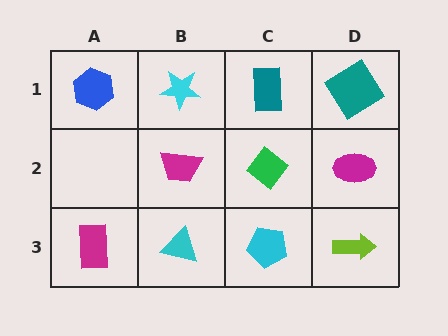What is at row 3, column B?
A cyan triangle.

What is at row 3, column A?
A magenta rectangle.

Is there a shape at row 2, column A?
No, that cell is empty.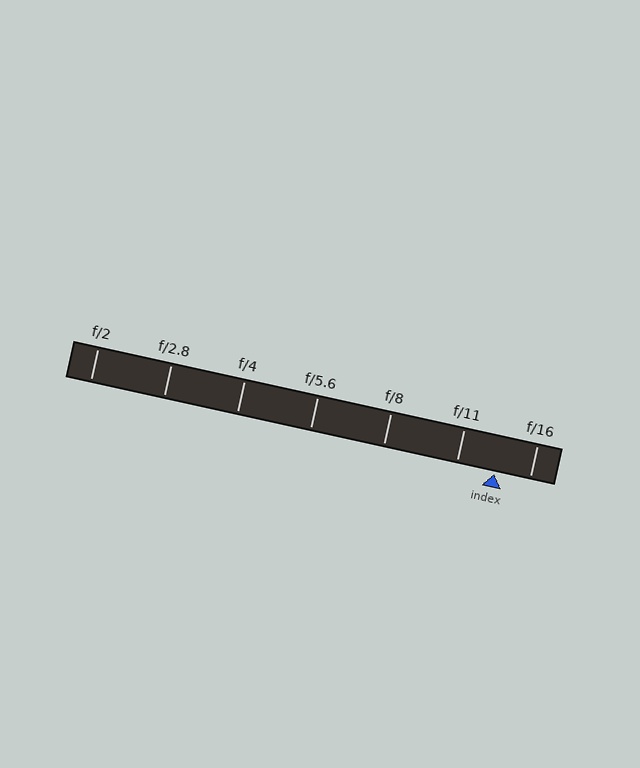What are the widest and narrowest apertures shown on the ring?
The widest aperture shown is f/2 and the narrowest is f/16.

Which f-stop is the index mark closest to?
The index mark is closest to f/16.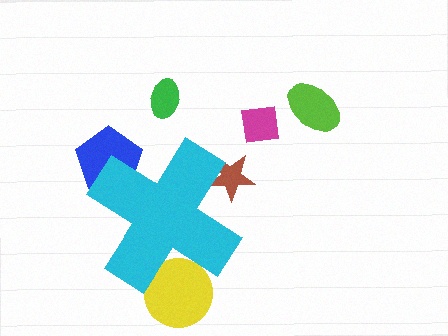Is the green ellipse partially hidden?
No, the green ellipse is fully visible.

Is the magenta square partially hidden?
No, the magenta square is fully visible.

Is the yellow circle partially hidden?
Yes, the yellow circle is partially hidden behind the cyan cross.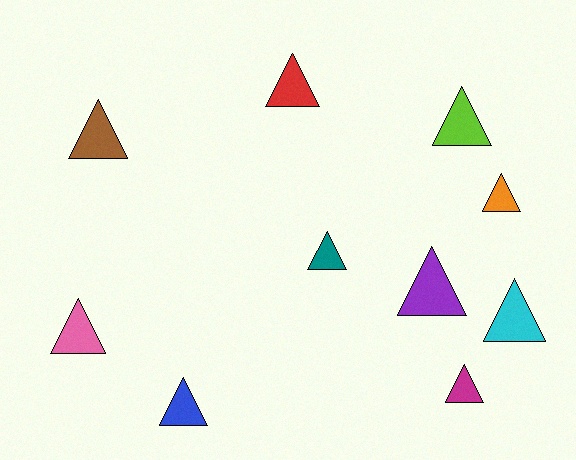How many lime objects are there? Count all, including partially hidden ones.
There is 1 lime object.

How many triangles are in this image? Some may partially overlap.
There are 10 triangles.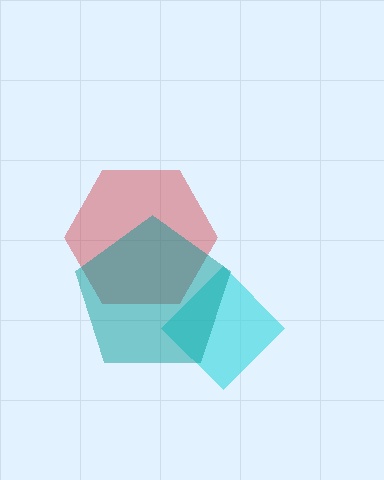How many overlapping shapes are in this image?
There are 3 overlapping shapes in the image.